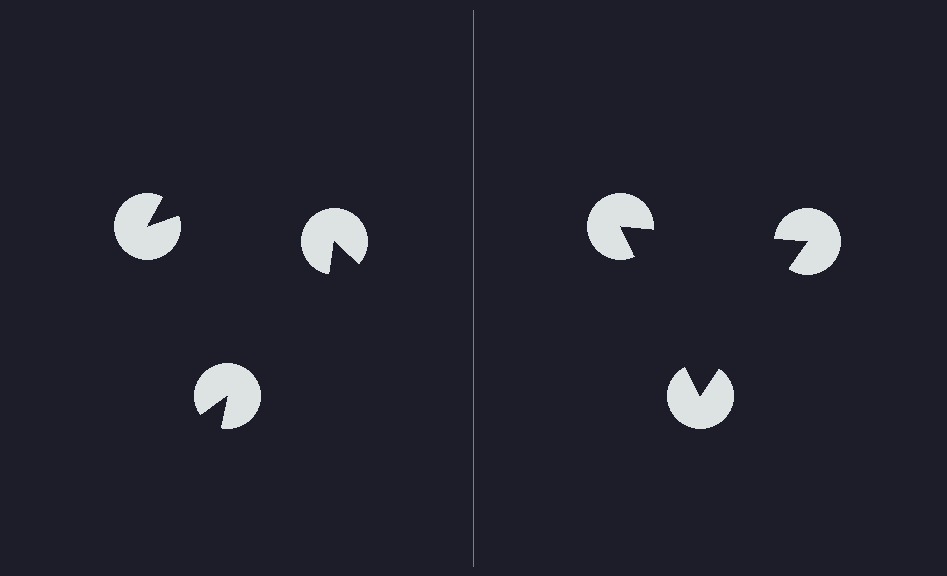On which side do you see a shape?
An illusory triangle appears on the right side. On the left side the wedge cuts are rotated, so no coherent shape forms.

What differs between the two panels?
The pac-man discs are positioned identically on both sides; only the wedge orientations differ. On the right they align to a triangle; on the left they are misaligned.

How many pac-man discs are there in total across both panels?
6 — 3 on each side.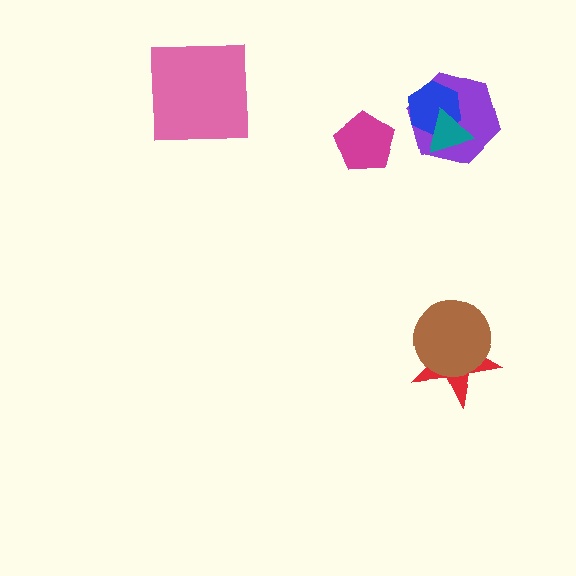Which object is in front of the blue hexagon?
The teal triangle is in front of the blue hexagon.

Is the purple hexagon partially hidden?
Yes, it is partially covered by another shape.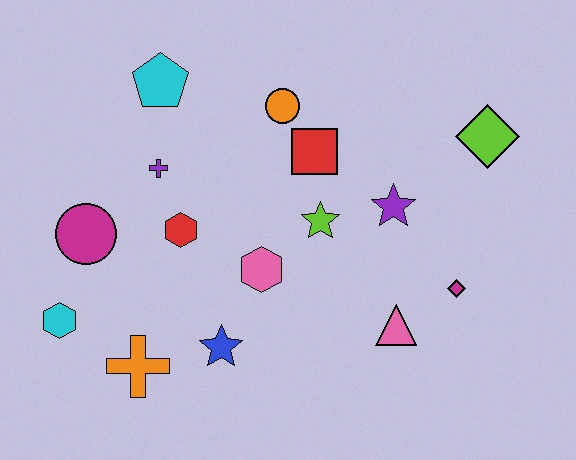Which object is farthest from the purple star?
The cyan hexagon is farthest from the purple star.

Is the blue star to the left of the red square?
Yes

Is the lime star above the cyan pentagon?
No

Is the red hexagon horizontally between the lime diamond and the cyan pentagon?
Yes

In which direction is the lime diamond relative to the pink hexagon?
The lime diamond is to the right of the pink hexagon.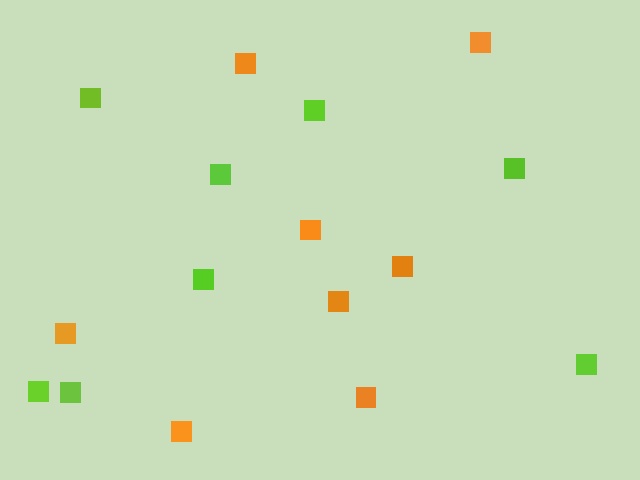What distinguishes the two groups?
There are 2 groups: one group of lime squares (8) and one group of orange squares (8).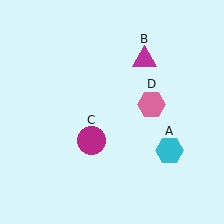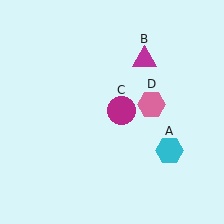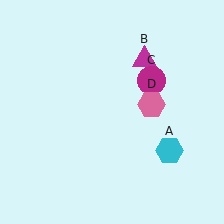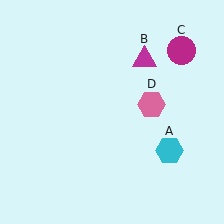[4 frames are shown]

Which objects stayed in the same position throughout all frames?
Cyan hexagon (object A) and magenta triangle (object B) and pink hexagon (object D) remained stationary.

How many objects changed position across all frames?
1 object changed position: magenta circle (object C).